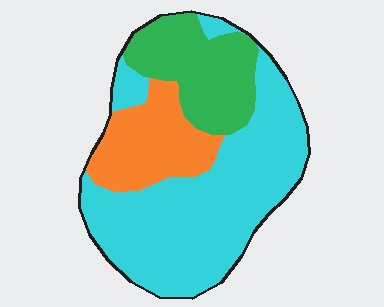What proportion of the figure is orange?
Orange covers around 20% of the figure.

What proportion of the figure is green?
Green takes up about one quarter (1/4) of the figure.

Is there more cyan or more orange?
Cyan.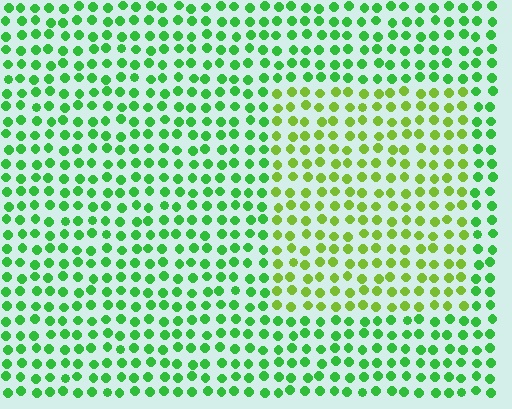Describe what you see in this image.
The image is filled with small green elements in a uniform arrangement. A rectangle-shaped region is visible where the elements are tinted to a slightly different hue, forming a subtle color boundary.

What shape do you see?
I see a rectangle.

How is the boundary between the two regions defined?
The boundary is defined purely by a slight shift in hue (about 34 degrees). Spacing, size, and orientation are identical on both sides.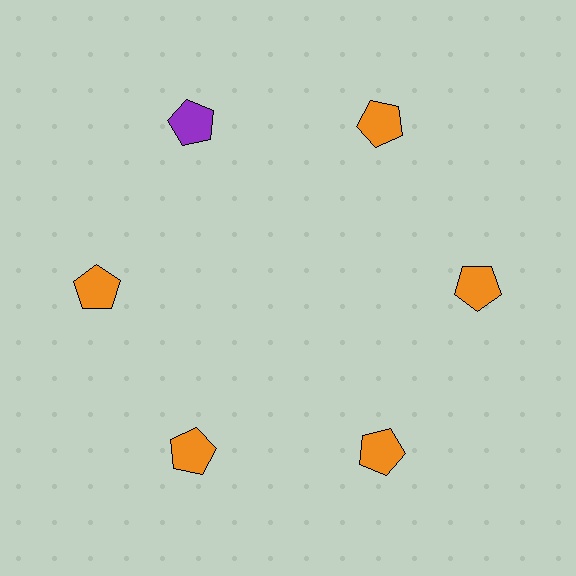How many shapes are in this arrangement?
There are 6 shapes arranged in a ring pattern.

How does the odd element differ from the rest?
It has a different color: purple instead of orange.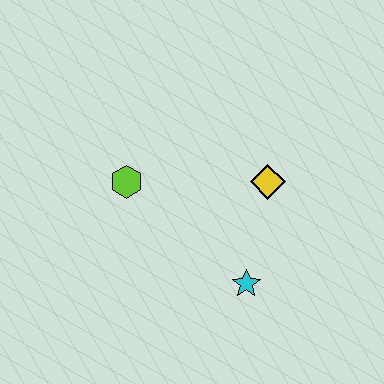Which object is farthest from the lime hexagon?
The cyan star is farthest from the lime hexagon.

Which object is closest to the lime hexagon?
The yellow diamond is closest to the lime hexagon.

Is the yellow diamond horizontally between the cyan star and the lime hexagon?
No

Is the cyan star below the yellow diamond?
Yes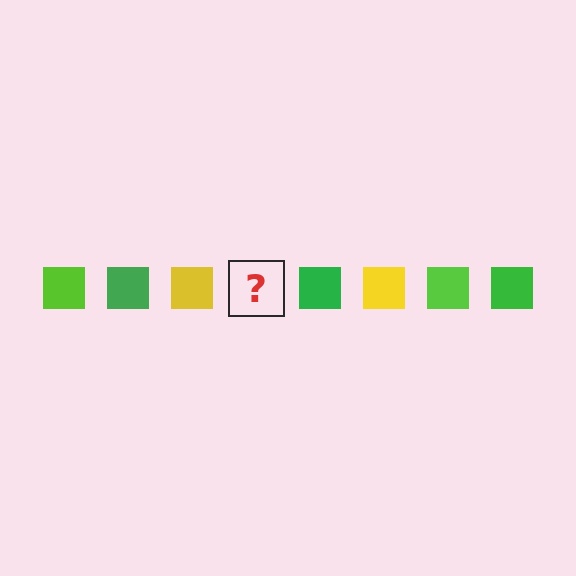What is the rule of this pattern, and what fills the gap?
The rule is that the pattern cycles through lime, green, yellow squares. The gap should be filled with a lime square.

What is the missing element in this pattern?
The missing element is a lime square.